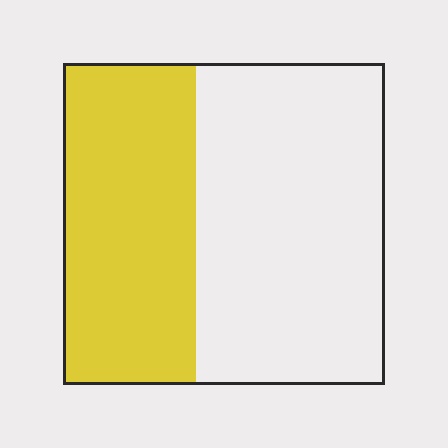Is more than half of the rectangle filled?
No.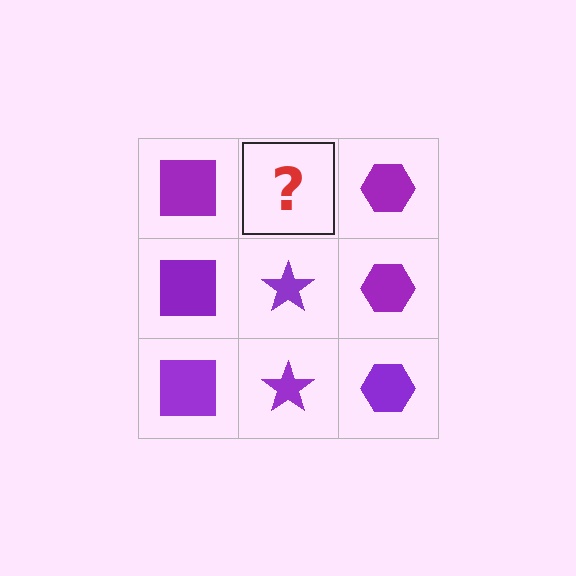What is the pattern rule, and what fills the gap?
The rule is that each column has a consistent shape. The gap should be filled with a purple star.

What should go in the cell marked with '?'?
The missing cell should contain a purple star.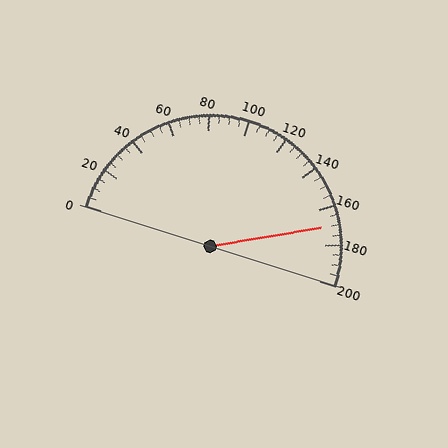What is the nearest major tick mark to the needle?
The nearest major tick mark is 160.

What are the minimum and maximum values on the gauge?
The gauge ranges from 0 to 200.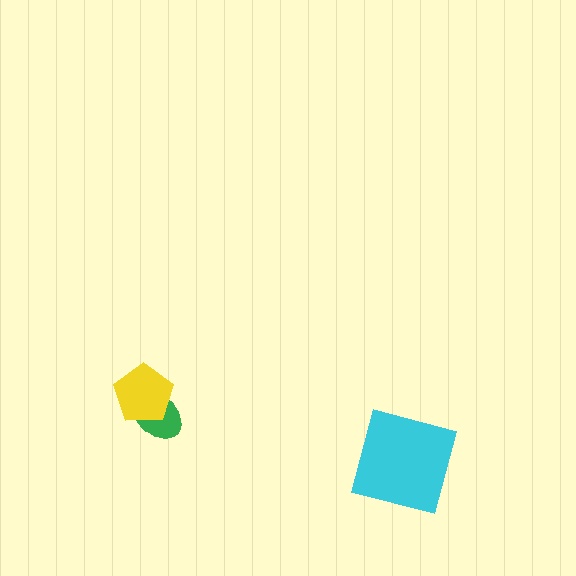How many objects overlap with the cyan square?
0 objects overlap with the cyan square.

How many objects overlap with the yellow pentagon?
1 object overlaps with the yellow pentagon.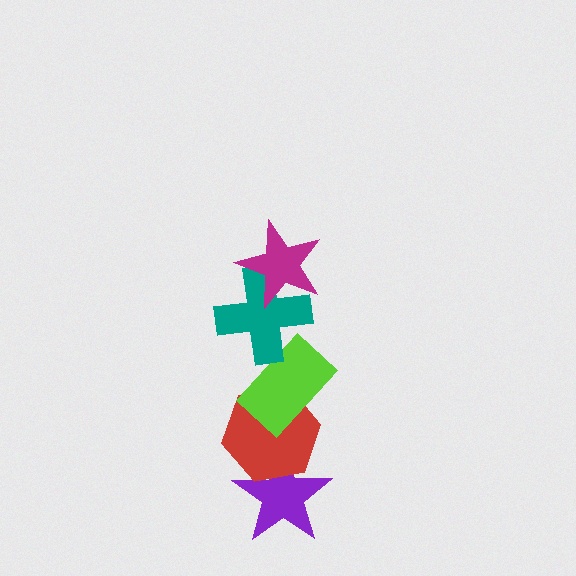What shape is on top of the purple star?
The red hexagon is on top of the purple star.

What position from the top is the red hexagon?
The red hexagon is 4th from the top.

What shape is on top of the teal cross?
The magenta star is on top of the teal cross.